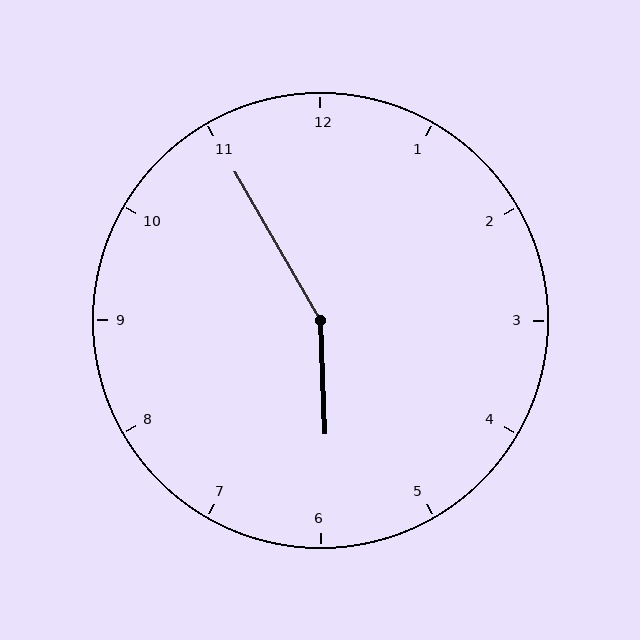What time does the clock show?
5:55.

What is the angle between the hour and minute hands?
Approximately 152 degrees.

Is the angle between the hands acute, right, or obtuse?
It is obtuse.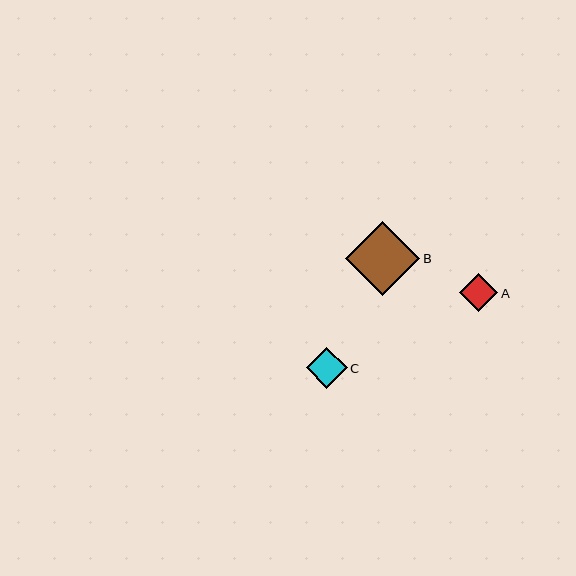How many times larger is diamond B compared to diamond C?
Diamond B is approximately 1.8 times the size of diamond C.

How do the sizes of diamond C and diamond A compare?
Diamond C and diamond A are approximately the same size.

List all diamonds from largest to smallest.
From largest to smallest: B, C, A.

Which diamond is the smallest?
Diamond A is the smallest with a size of approximately 38 pixels.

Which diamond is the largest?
Diamond B is the largest with a size of approximately 74 pixels.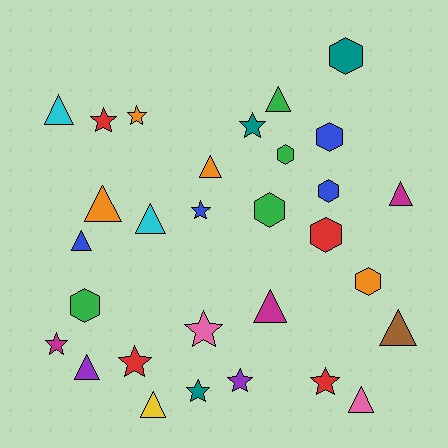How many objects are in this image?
There are 30 objects.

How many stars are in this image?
There are 10 stars.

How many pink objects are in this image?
There are 2 pink objects.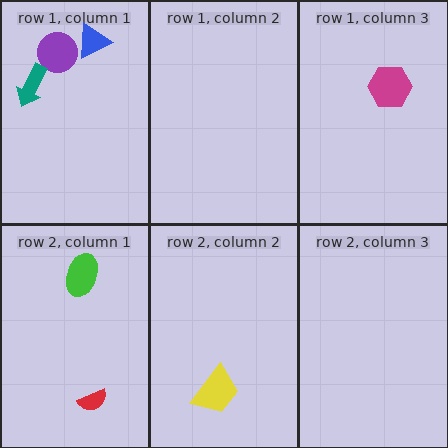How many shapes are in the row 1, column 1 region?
3.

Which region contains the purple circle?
The row 1, column 1 region.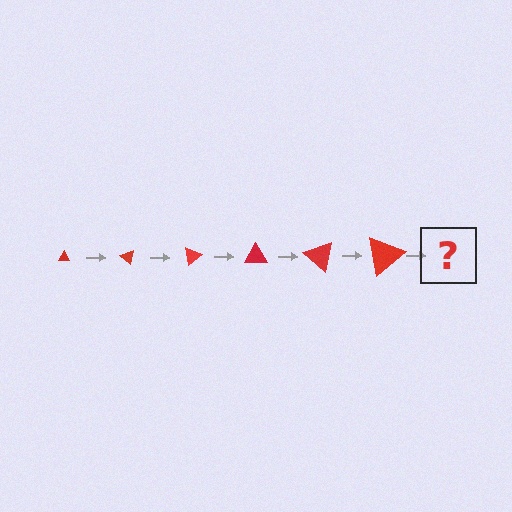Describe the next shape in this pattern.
It should be a triangle, larger than the previous one and rotated 240 degrees from the start.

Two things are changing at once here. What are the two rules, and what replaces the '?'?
The two rules are that the triangle grows larger each step and it rotates 40 degrees each step. The '?' should be a triangle, larger than the previous one and rotated 240 degrees from the start.